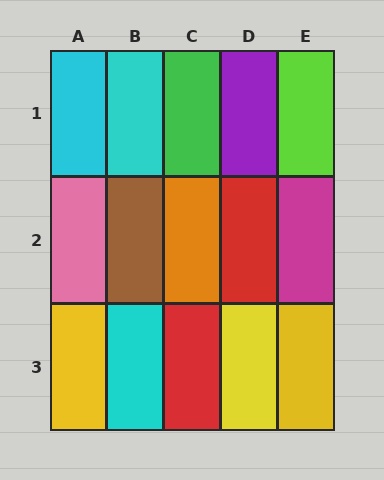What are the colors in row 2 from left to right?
Pink, brown, orange, red, magenta.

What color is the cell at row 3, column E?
Yellow.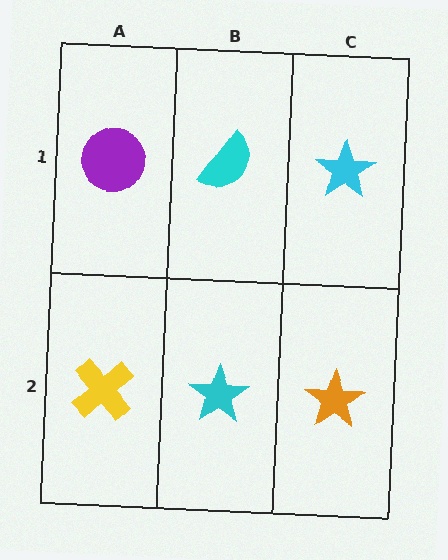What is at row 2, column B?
A cyan star.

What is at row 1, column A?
A purple circle.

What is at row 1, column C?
A cyan star.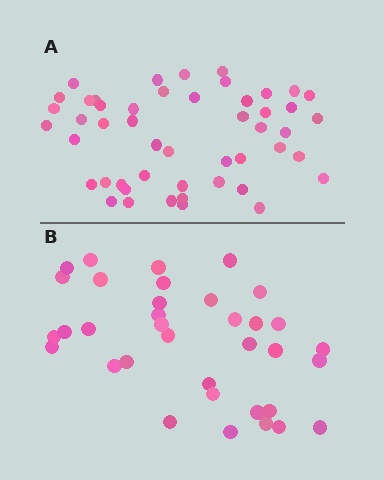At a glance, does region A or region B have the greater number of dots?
Region A (the top region) has more dots.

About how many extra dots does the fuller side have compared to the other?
Region A has approximately 15 more dots than region B.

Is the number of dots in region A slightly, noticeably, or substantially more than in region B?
Region A has noticeably more, but not dramatically so. The ratio is roughly 1.4 to 1.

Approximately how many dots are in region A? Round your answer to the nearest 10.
About 50 dots. (The exact count is 49, which rounds to 50.)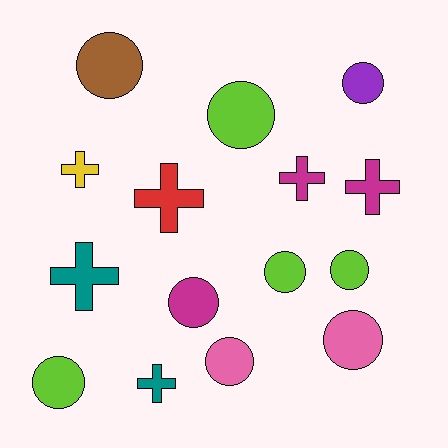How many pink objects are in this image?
There are 2 pink objects.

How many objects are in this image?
There are 15 objects.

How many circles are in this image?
There are 9 circles.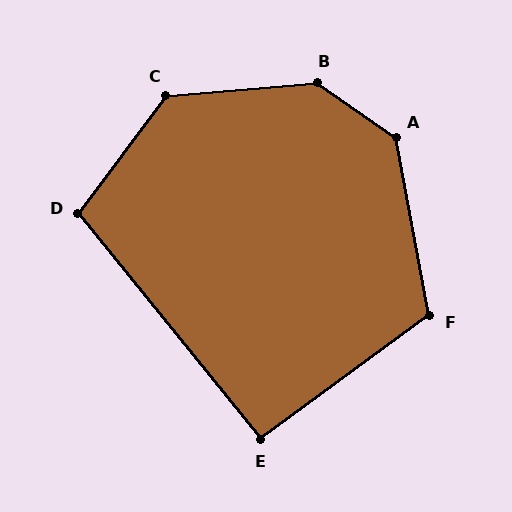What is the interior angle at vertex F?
Approximately 116 degrees (obtuse).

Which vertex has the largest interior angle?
B, at approximately 140 degrees.